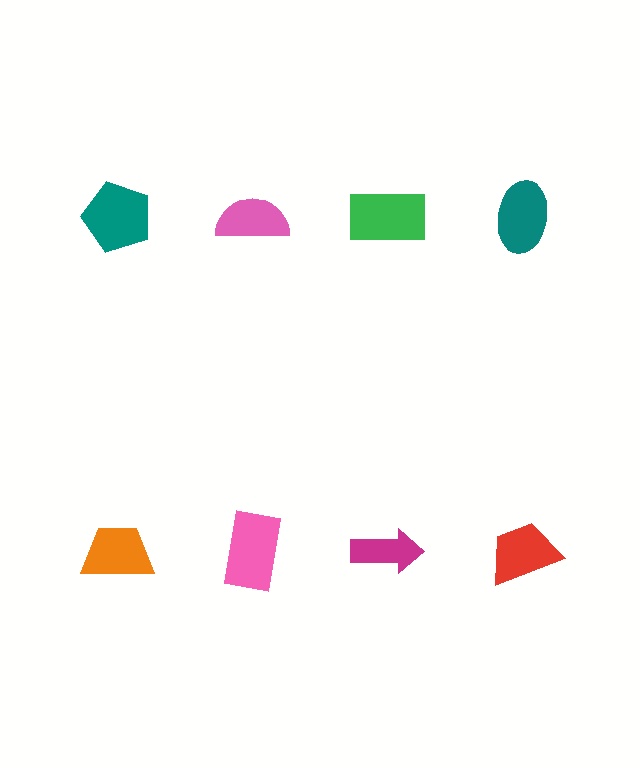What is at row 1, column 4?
A teal ellipse.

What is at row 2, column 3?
A magenta arrow.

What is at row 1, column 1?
A teal pentagon.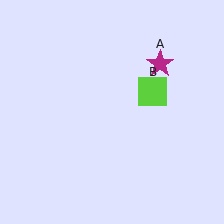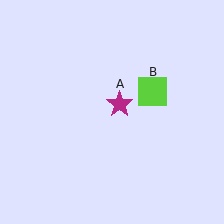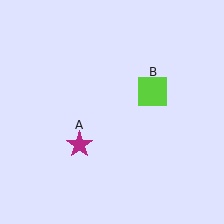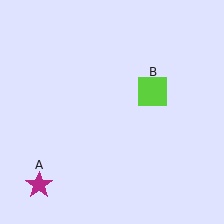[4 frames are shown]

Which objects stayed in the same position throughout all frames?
Lime square (object B) remained stationary.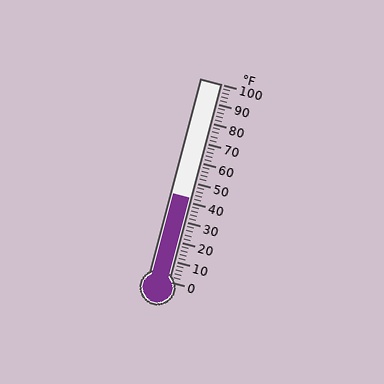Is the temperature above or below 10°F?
The temperature is above 10°F.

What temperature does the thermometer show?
The thermometer shows approximately 42°F.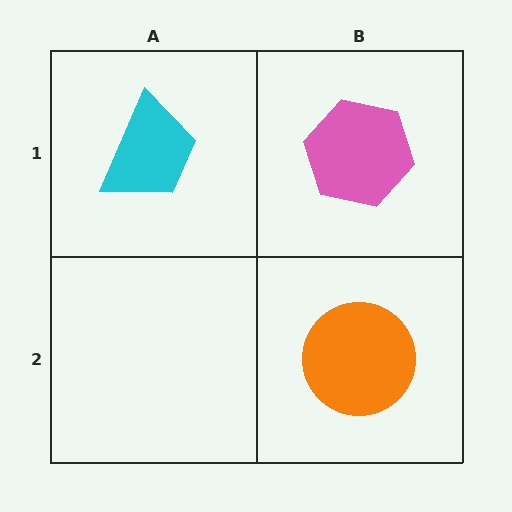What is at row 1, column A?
A cyan trapezoid.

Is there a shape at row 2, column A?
No, that cell is empty.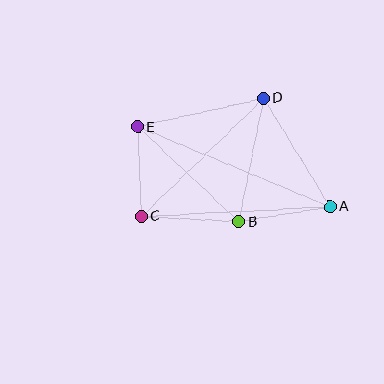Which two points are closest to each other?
Points C and E are closest to each other.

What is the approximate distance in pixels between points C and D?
The distance between C and D is approximately 170 pixels.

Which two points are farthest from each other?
Points A and E are farthest from each other.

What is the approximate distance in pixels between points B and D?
The distance between B and D is approximately 126 pixels.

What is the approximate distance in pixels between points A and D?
The distance between A and D is approximately 127 pixels.